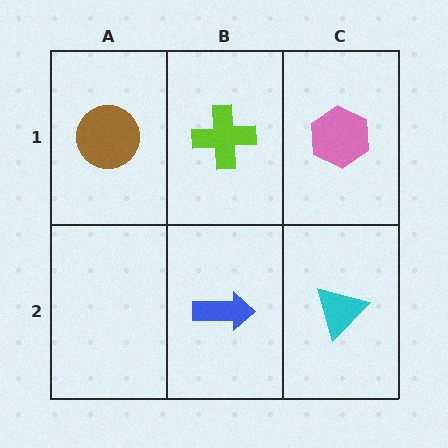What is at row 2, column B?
A blue arrow.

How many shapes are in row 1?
3 shapes.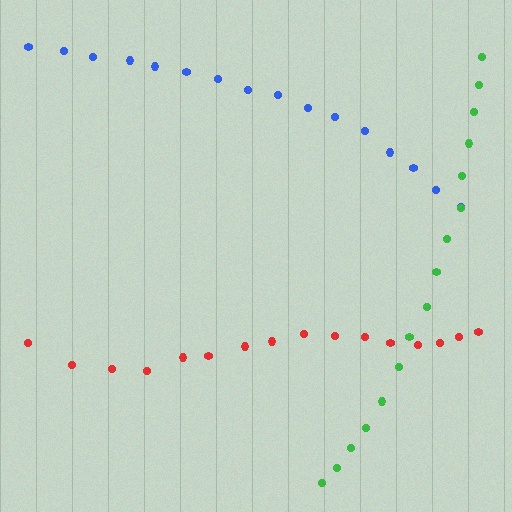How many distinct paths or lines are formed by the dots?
There are 3 distinct paths.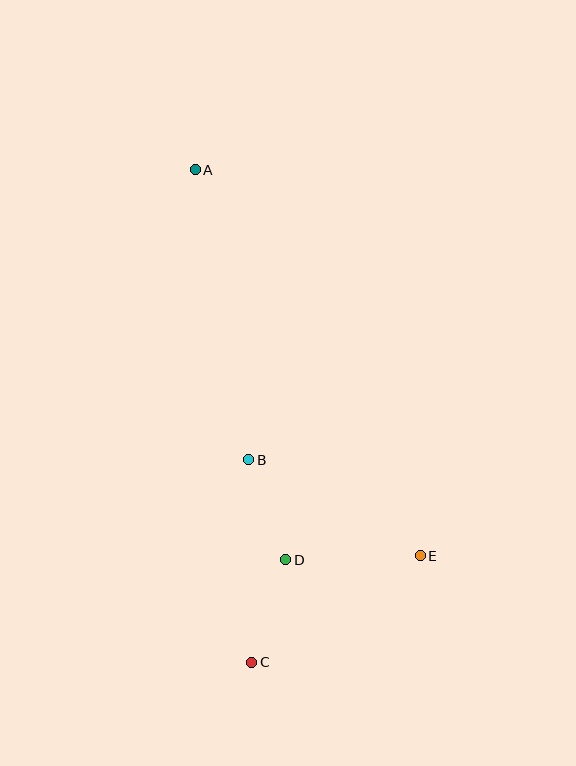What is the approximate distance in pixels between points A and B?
The distance between A and B is approximately 295 pixels.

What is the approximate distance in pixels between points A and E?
The distance between A and E is approximately 447 pixels.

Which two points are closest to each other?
Points B and D are closest to each other.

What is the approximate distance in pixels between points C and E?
The distance between C and E is approximately 199 pixels.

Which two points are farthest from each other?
Points A and C are farthest from each other.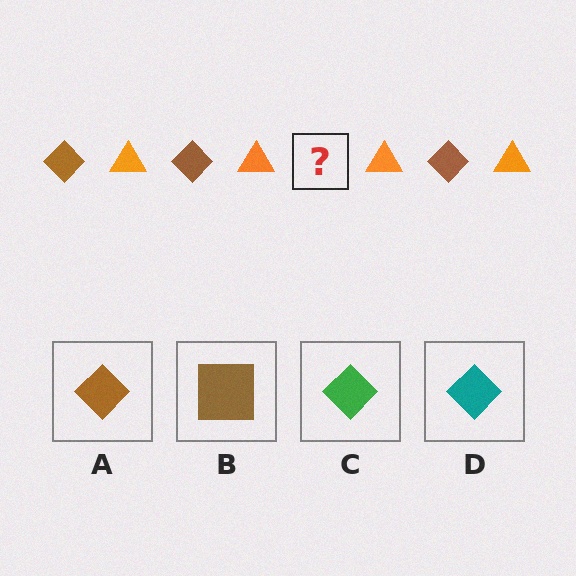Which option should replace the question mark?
Option A.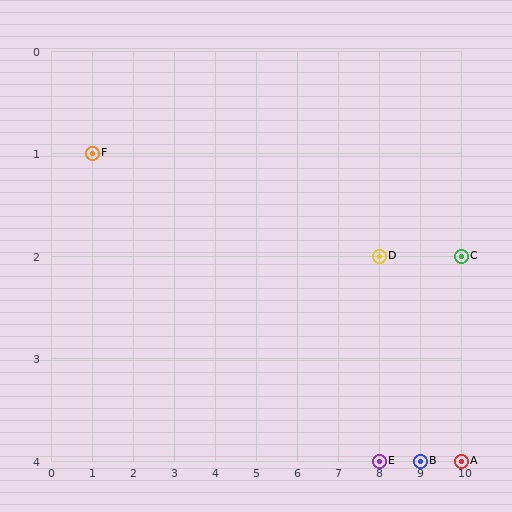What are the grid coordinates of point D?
Point D is at grid coordinates (8, 2).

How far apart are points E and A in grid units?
Points E and A are 2 columns apart.